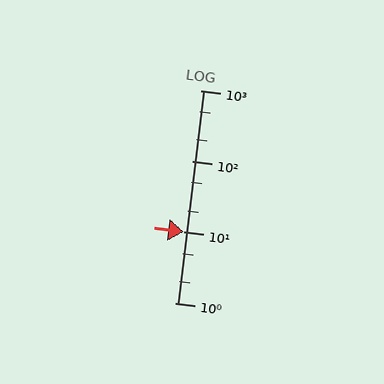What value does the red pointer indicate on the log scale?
The pointer indicates approximately 10.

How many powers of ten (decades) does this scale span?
The scale spans 3 decades, from 1 to 1000.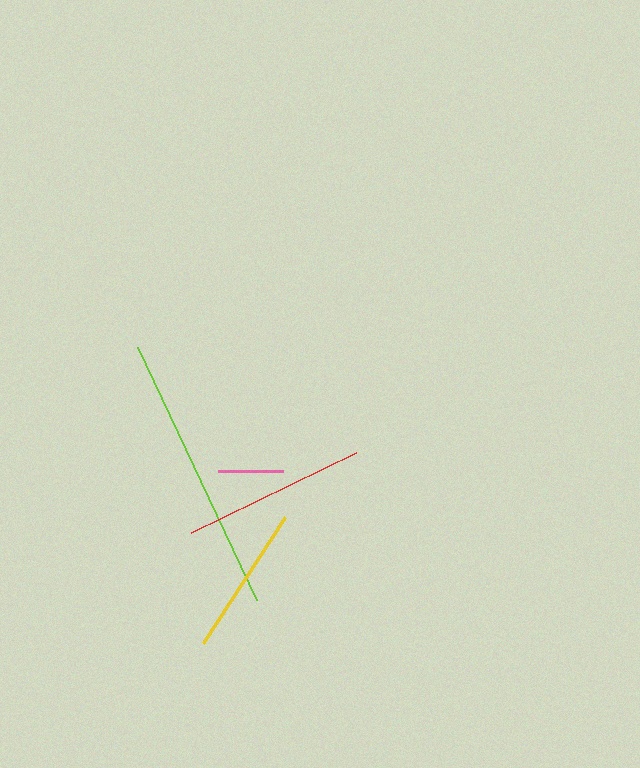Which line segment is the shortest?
The pink line is the shortest at approximately 65 pixels.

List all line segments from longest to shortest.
From longest to shortest: lime, red, yellow, pink.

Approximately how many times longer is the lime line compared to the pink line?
The lime line is approximately 4.3 times the length of the pink line.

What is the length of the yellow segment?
The yellow segment is approximately 150 pixels long.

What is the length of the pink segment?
The pink segment is approximately 65 pixels long.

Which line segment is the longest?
The lime line is the longest at approximately 279 pixels.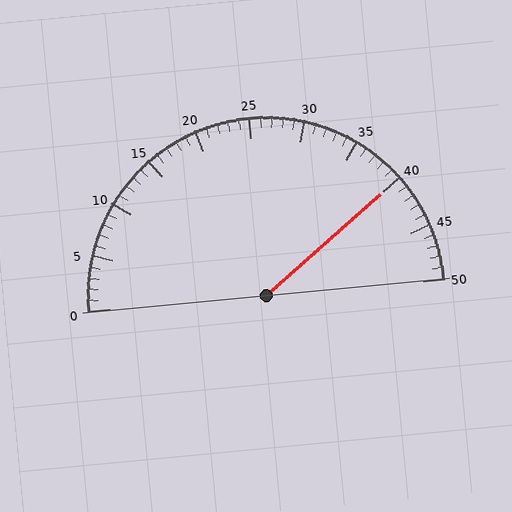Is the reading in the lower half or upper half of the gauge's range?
The reading is in the upper half of the range (0 to 50).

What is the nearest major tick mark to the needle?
The nearest major tick mark is 40.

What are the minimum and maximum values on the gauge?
The gauge ranges from 0 to 50.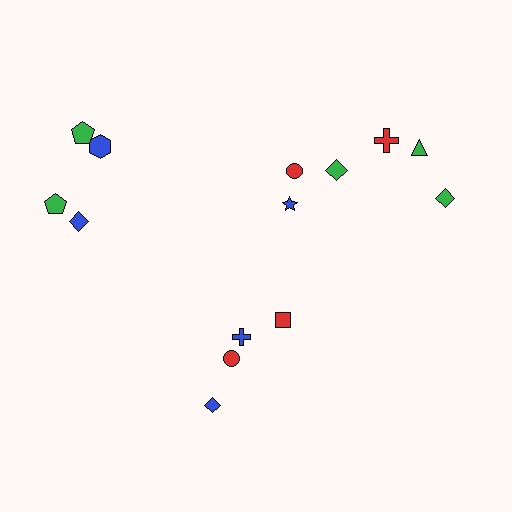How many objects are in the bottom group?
There are 4 objects.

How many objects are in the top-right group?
There are 6 objects.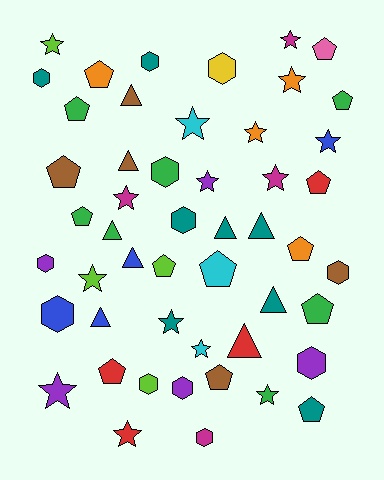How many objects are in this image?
There are 50 objects.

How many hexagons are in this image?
There are 12 hexagons.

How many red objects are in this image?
There are 4 red objects.